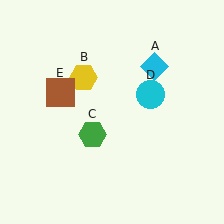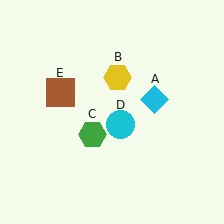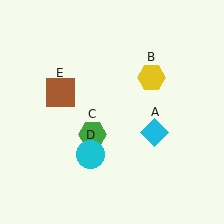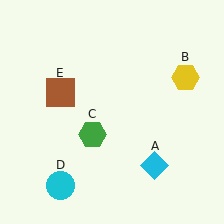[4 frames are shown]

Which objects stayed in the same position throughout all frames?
Green hexagon (object C) and brown square (object E) remained stationary.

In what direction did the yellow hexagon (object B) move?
The yellow hexagon (object B) moved right.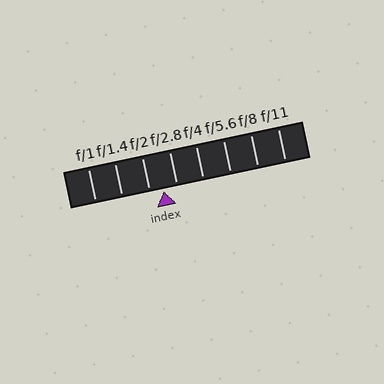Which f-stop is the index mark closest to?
The index mark is closest to f/2.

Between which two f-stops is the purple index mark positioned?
The index mark is between f/2 and f/2.8.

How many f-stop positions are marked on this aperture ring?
There are 8 f-stop positions marked.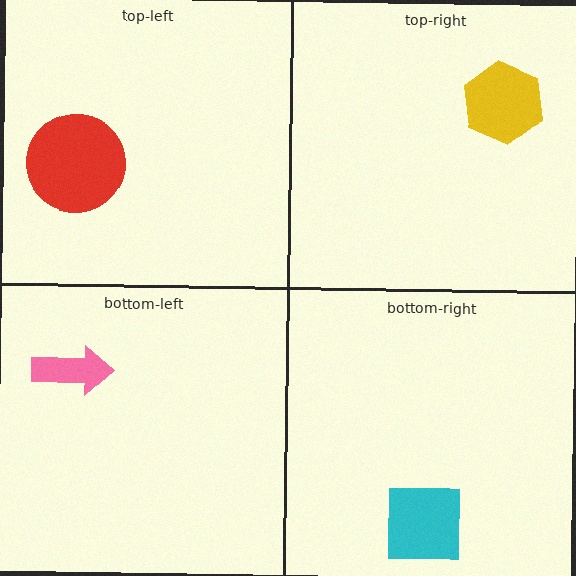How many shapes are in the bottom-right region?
1.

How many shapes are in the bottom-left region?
1.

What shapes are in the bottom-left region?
The pink arrow.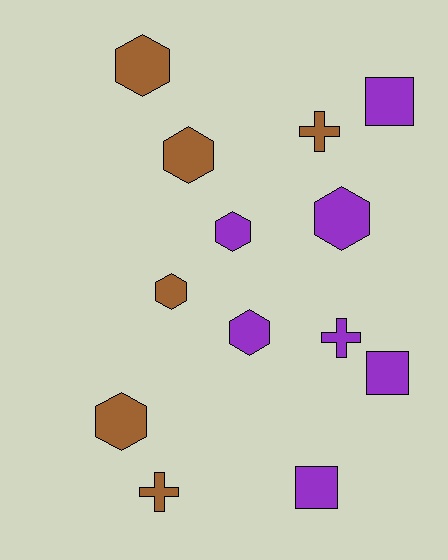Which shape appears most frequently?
Hexagon, with 7 objects.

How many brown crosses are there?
There are 2 brown crosses.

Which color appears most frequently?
Purple, with 7 objects.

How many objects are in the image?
There are 13 objects.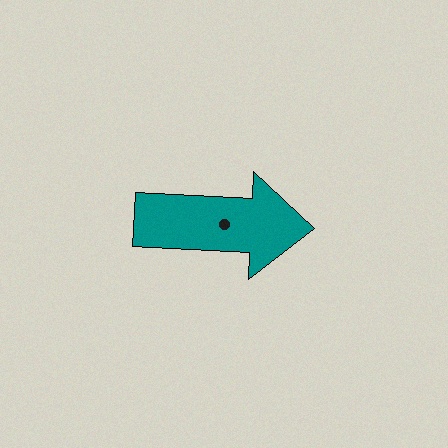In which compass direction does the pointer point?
East.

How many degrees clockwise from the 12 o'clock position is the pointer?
Approximately 93 degrees.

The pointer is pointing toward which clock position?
Roughly 3 o'clock.